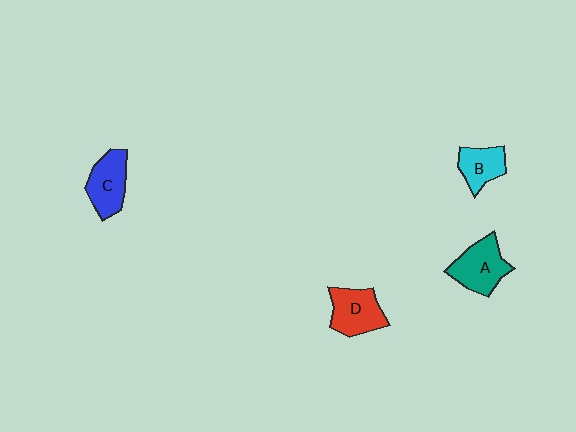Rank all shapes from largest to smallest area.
From largest to smallest: A (teal), D (red), C (blue), B (cyan).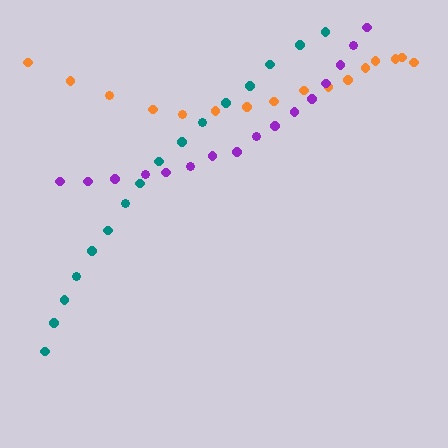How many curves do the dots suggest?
There are 3 distinct paths.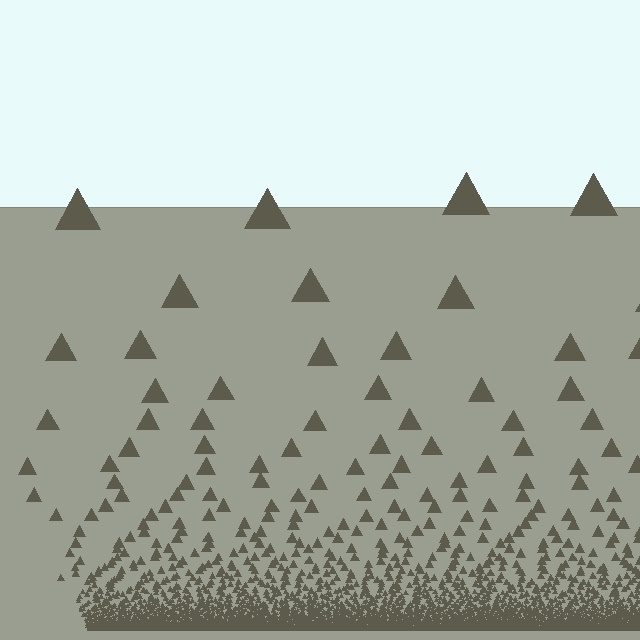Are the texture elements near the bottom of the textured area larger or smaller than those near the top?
Smaller. The gradient is inverted — elements near the bottom are smaller and denser.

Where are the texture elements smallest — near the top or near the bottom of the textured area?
Near the bottom.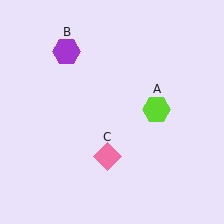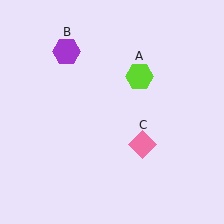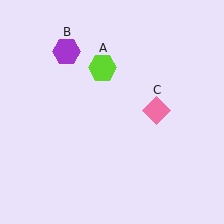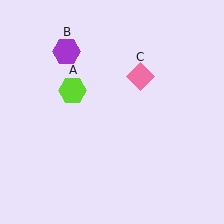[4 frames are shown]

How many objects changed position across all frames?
2 objects changed position: lime hexagon (object A), pink diamond (object C).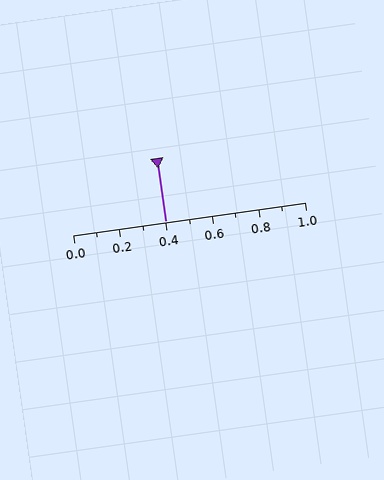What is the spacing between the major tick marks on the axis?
The major ticks are spaced 0.2 apart.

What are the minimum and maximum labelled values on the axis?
The axis runs from 0.0 to 1.0.